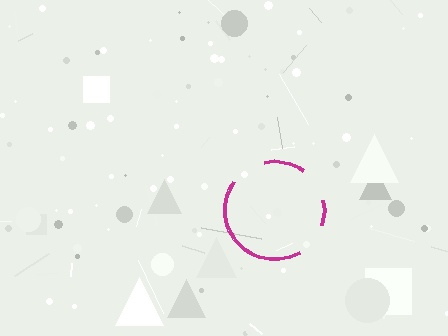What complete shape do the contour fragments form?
The contour fragments form a circle.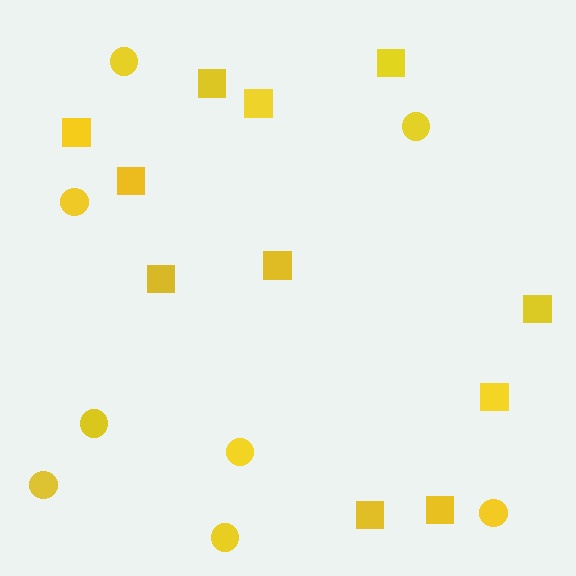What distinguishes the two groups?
There are 2 groups: one group of squares (11) and one group of circles (8).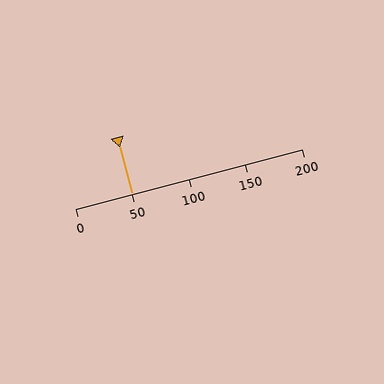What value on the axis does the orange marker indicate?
The marker indicates approximately 50.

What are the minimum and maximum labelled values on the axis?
The axis runs from 0 to 200.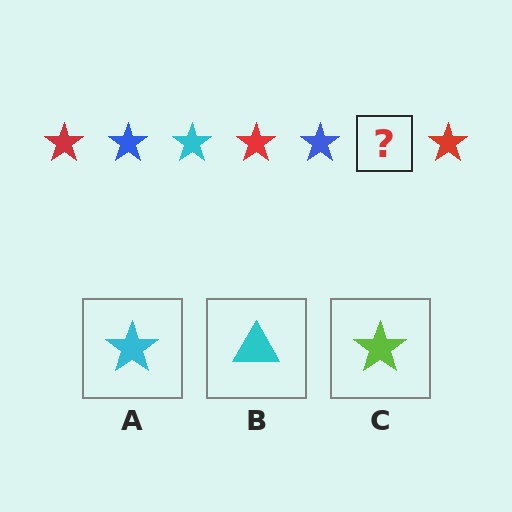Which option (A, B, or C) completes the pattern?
A.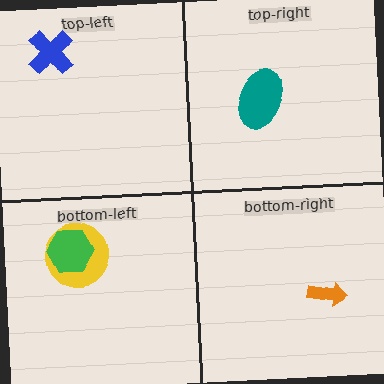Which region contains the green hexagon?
The bottom-left region.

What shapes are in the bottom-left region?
The yellow circle, the green hexagon.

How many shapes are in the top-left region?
1.